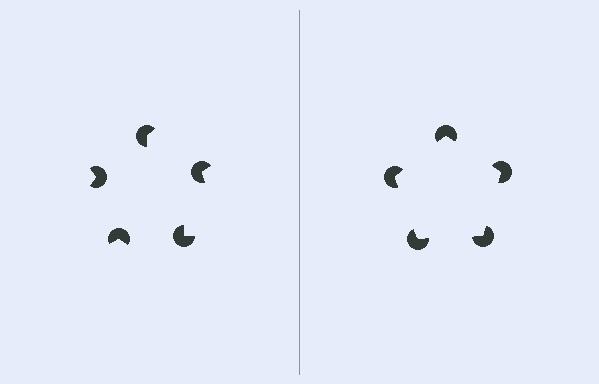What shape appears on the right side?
An illusory pentagon.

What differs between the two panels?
The pac-man discs are positioned identically on both sides; only the wedge orientations differ. On the right they align to a pentagon; on the left they are misaligned.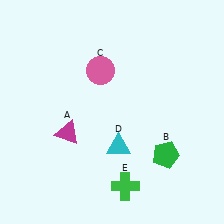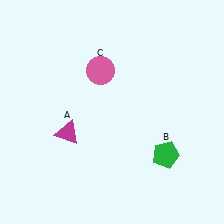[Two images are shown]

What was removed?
The cyan triangle (D), the green cross (E) were removed in Image 2.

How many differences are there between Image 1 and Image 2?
There are 2 differences between the two images.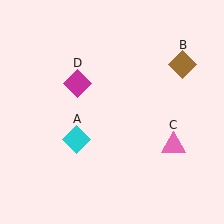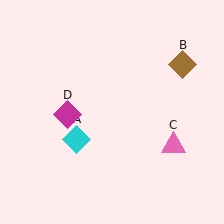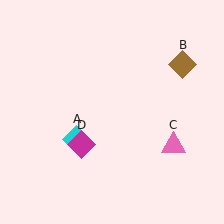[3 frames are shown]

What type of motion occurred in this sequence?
The magenta diamond (object D) rotated counterclockwise around the center of the scene.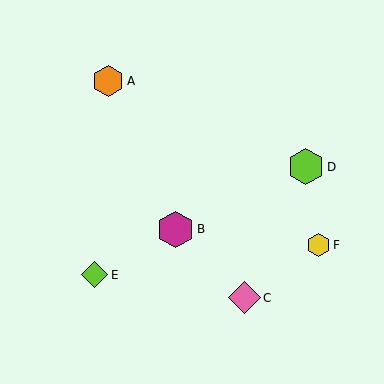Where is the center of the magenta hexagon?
The center of the magenta hexagon is at (176, 229).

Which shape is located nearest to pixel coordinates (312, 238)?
The yellow hexagon (labeled F) at (318, 245) is nearest to that location.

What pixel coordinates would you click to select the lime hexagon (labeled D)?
Click at (306, 167) to select the lime hexagon D.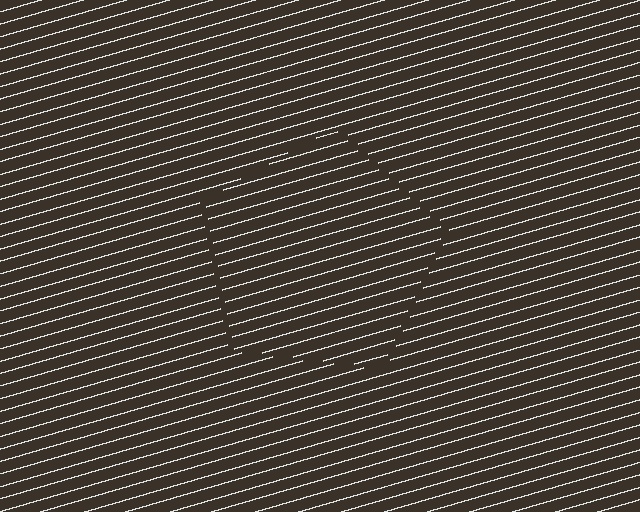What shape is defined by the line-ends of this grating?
An illusory pentagon. The interior of the shape contains the same grating, shifted by half a period — the contour is defined by the phase discontinuity where line-ends from the inner and outer gratings abut.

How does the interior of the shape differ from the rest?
The interior of the shape contains the same grating, shifted by half a period — the contour is defined by the phase discontinuity where line-ends from the inner and outer gratings abut.